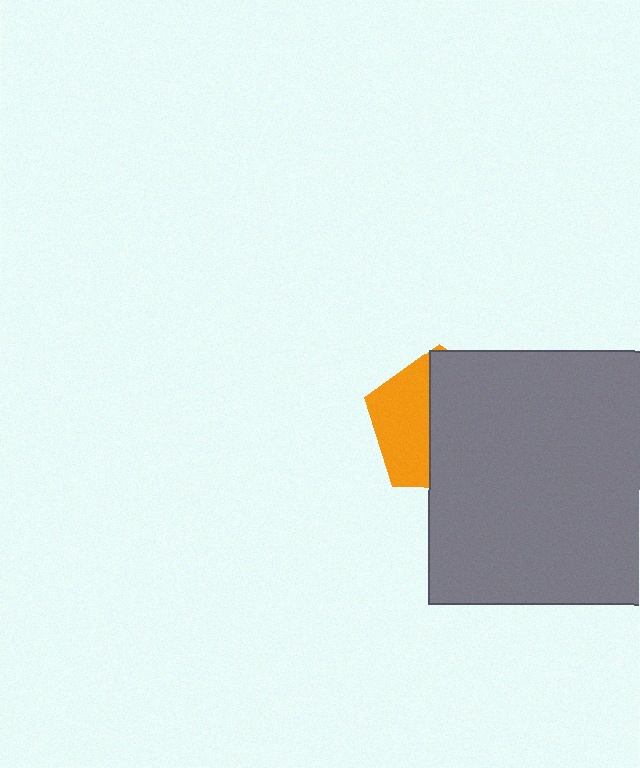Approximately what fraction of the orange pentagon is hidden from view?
Roughly 59% of the orange pentagon is hidden behind the gray square.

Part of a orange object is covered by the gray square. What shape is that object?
It is a pentagon.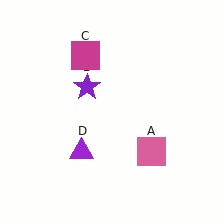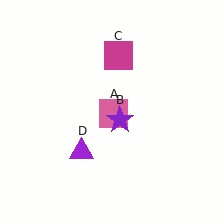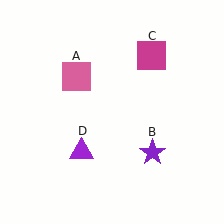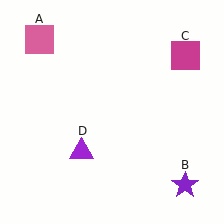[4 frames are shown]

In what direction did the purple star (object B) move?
The purple star (object B) moved down and to the right.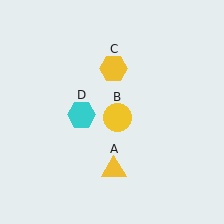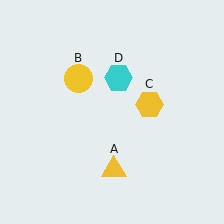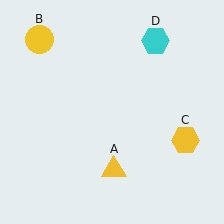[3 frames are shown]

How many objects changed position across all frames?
3 objects changed position: yellow circle (object B), yellow hexagon (object C), cyan hexagon (object D).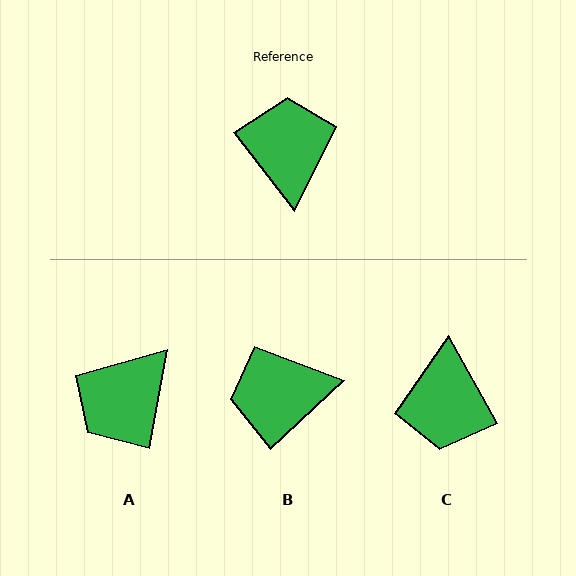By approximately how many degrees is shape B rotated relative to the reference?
Approximately 96 degrees counter-clockwise.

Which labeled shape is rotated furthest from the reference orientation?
C, about 172 degrees away.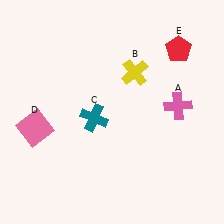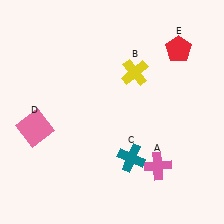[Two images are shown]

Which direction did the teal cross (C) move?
The teal cross (C) moved down.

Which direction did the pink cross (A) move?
The pink cross (A) moved down.